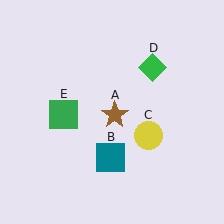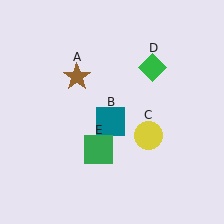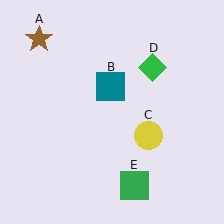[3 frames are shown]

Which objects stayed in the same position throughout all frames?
Yellow circle (object C) and green diamond (object D) remained stationary.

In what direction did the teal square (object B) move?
The teal square (object B) moved up.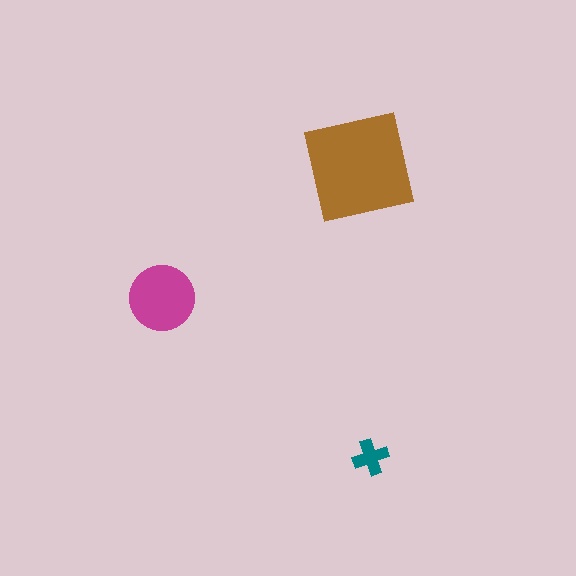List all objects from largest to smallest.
The brown square, the magenta circle, the teal cross.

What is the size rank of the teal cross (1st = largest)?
3rd.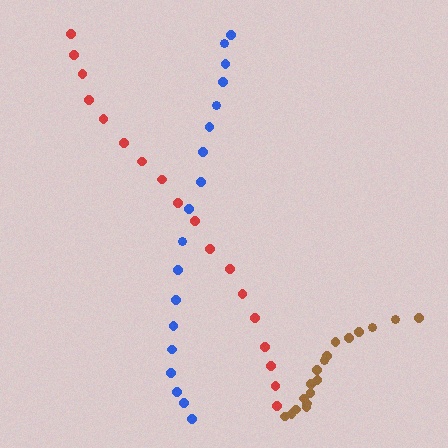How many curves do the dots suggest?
There are 3 distinct paths.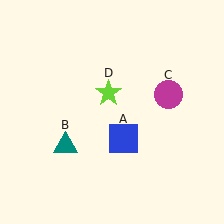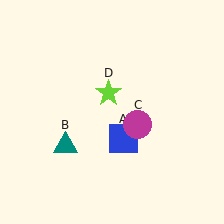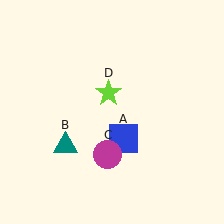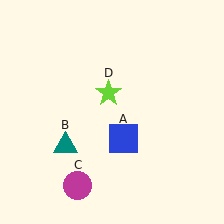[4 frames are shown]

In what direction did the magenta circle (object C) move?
The magenta circle (object C) moved down and to the left.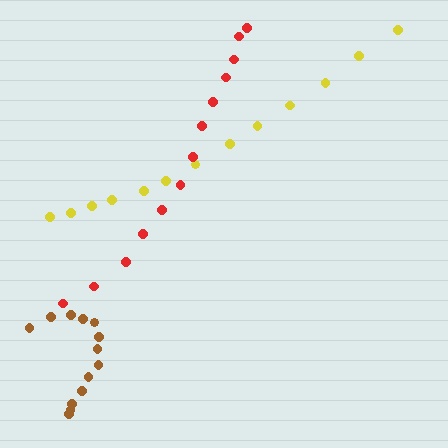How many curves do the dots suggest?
There are 3 distinct paths.